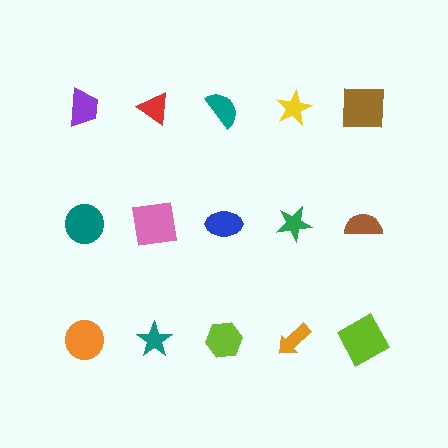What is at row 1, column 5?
A brown square.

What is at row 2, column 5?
A brown semicircle.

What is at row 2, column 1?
A teal circle.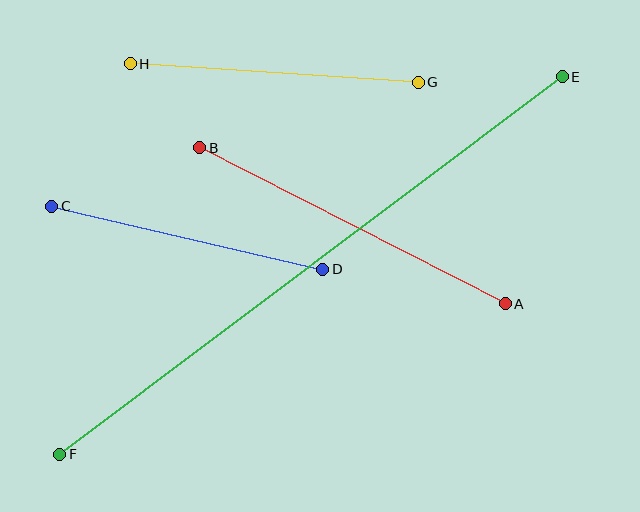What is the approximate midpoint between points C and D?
The midpoint is at approximately (187, 238) pixels.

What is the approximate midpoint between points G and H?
The midpoint is at approximately (274, 73) pixels.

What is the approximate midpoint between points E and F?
The midpoint is at approximately (311, 266) pixels.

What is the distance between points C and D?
The distance is approximately 278 pixels.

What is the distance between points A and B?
The distance is approximately 343 pixels.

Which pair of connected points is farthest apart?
Points E and F are farthest apart.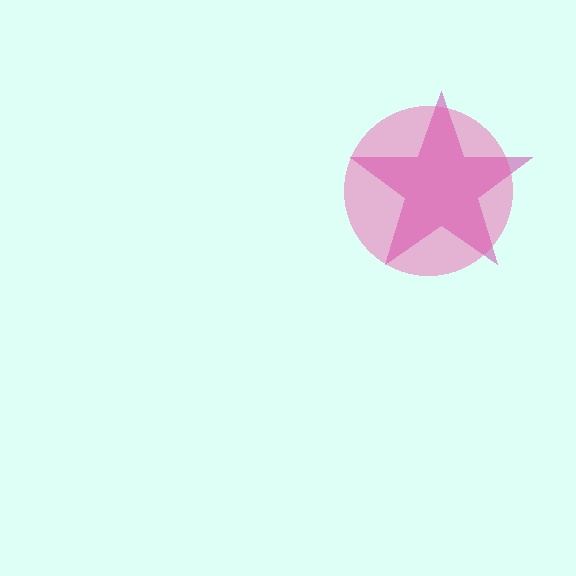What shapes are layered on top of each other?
The layered shapes are: a magenta star, a pink circle.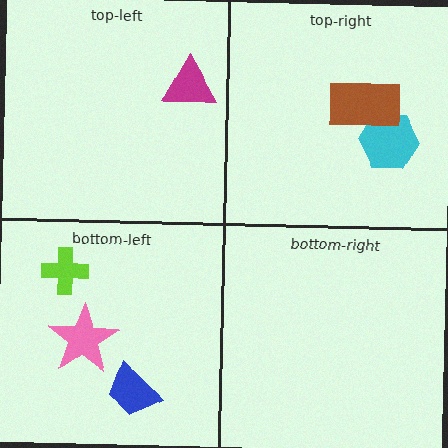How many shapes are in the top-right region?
2.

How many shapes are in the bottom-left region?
3.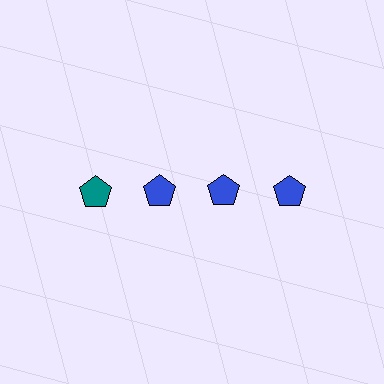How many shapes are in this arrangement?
There are 4 shapes arranged in a grid pattern.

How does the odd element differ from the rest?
It has a different color: teal instead of blue.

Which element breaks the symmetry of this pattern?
The teal pentagon in the top row, leftmost column breaks the symmetry. All other shapes are blue pentagons.